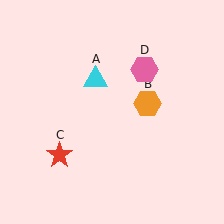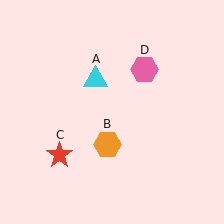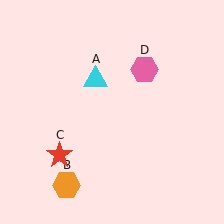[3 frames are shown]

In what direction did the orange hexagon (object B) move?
The orange hexagon (object B) moved down and to the left.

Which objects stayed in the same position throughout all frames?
Cyan triangle (object A) and red star (object C) and pink hexagon (object D) remained stationary.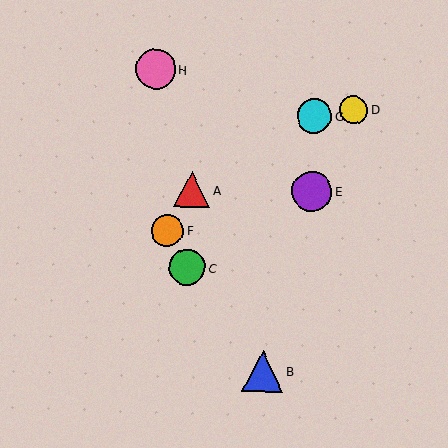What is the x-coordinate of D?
Object D is at x≈354.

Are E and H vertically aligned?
No, E is at x≈312 and H is at x≈155.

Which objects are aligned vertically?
Objects E, G are aligned vertically.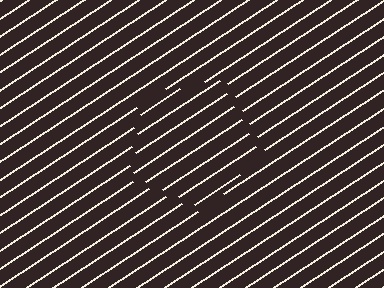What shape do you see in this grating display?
An illusory pentagon. The interior of the shape contains the same grating, shifted by half a period — the contour is defined by the phase discontinuity where line-ends from the inner and outer gratings abut.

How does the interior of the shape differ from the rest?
The interior of the shape contains the same grating, shifted by half a period — the contour is defined by the phase discontinuity where line-ends from the inner and outer gratings abut.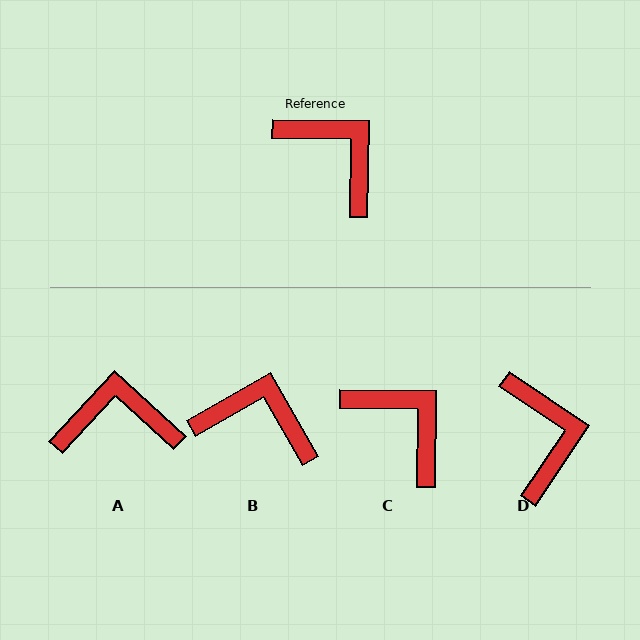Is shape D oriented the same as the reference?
No, it is off by about 33 degrees.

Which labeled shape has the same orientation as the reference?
C.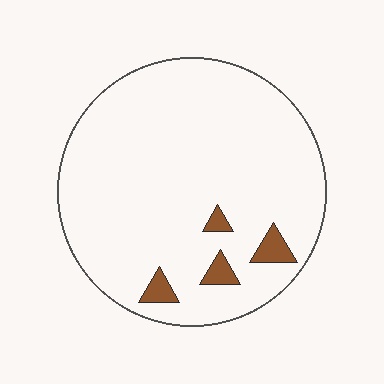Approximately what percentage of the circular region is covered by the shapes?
Approximately 5%.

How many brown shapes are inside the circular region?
4.